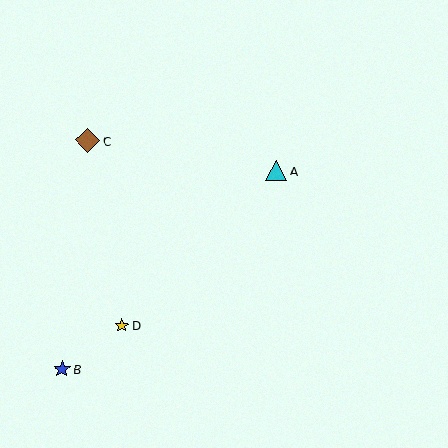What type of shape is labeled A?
Shape A is a cyan triangle.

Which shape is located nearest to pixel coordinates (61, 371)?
The blue star (labeled B) at (62, 369) is nearest to that location.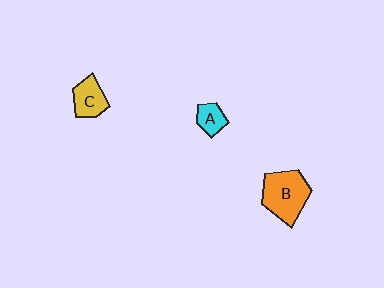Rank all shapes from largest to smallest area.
From largest to smallest: B (orange), C (yellow), A (cyan).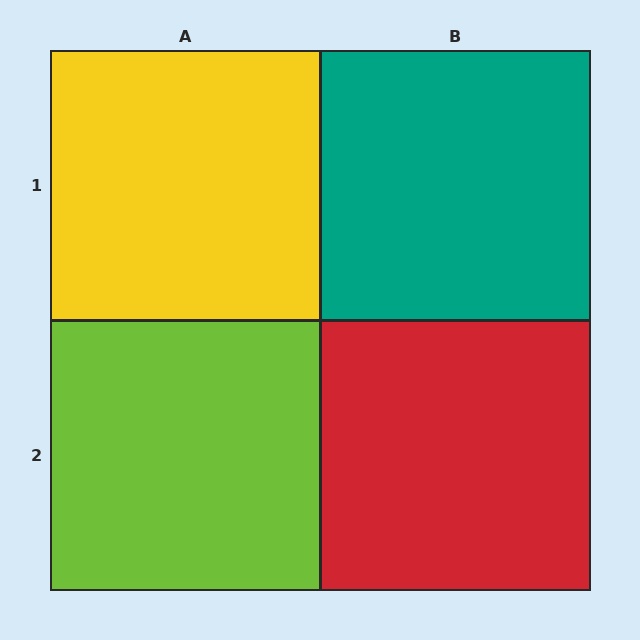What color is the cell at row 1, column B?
Teal.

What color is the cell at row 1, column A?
Yellow.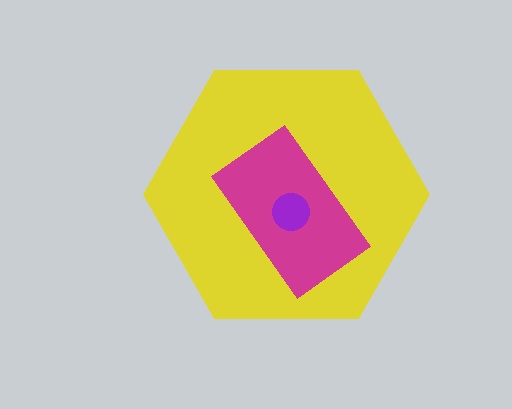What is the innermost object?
The purple circle.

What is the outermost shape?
The yellow hexagon.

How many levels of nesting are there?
3.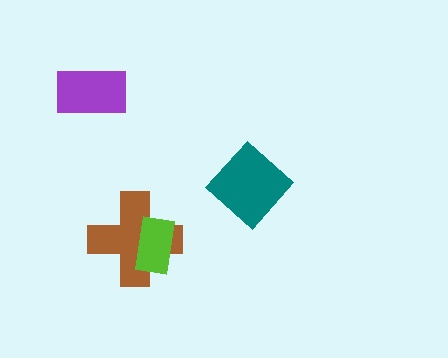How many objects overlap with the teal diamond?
0 objects overlap with the teal diamond.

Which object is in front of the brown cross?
The lime rectangle is in front of the brown cross.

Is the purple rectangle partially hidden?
No, no other shape covers it.